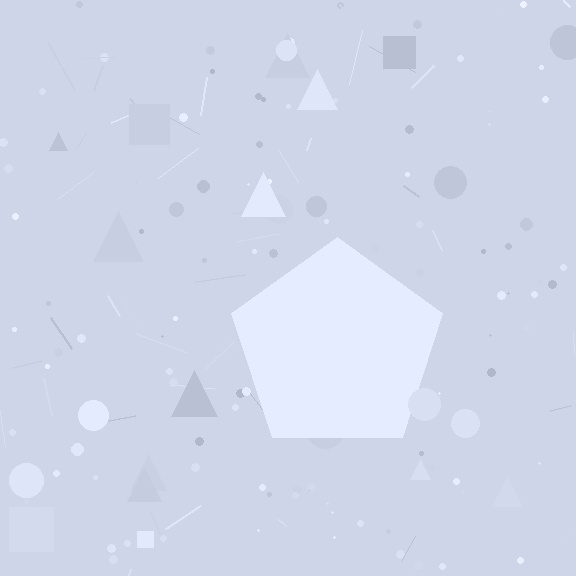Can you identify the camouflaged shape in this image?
The camouflaged shape is a pentagon.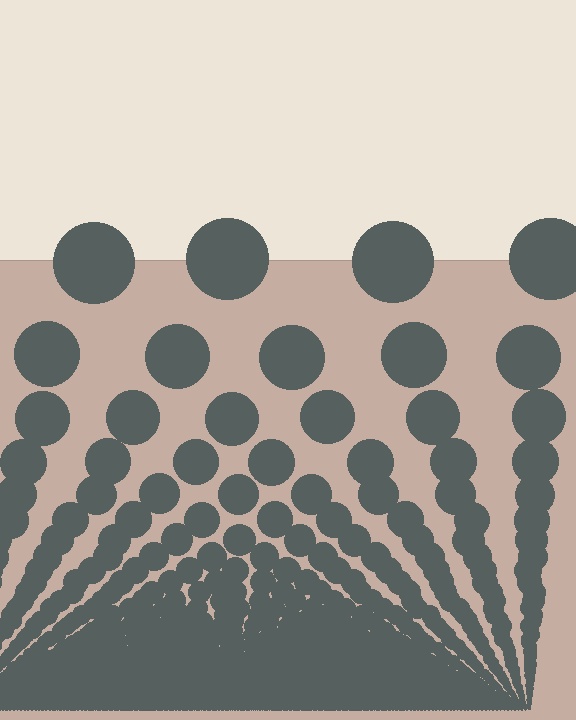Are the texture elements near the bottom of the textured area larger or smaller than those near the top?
Smaller. The gradient is inverted — elements near the bottom are smaller and denser.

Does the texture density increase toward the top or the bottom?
Density increases toward the bottom.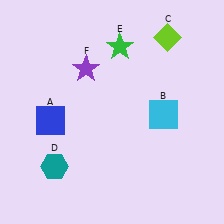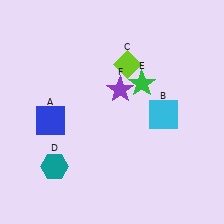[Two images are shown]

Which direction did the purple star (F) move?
The purple star (F) moved right.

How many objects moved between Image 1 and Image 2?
3 objects moved between the two images.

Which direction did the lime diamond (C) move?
The lime diamond (C) moved left.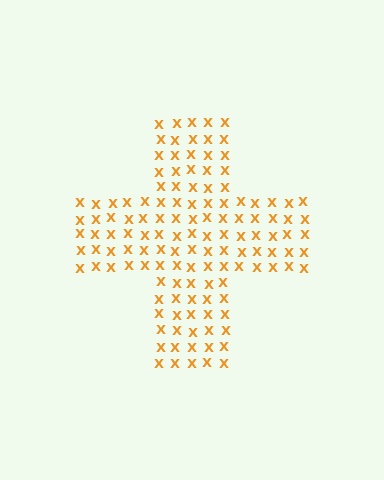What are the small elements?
The small elements are letter X's.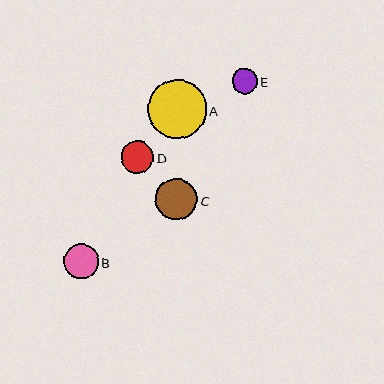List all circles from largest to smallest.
From largest to smallest: A, C, B, D, E.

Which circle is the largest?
Circle A is the largest with a size of approximately 58 pixels.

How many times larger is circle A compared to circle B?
Circle A is approximately 1.7 times the size of circle B.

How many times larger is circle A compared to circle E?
Circle A is approximately 2.3 times the size of circle E.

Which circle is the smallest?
Circle E is the smallest with a size of approximately 25 pixels.